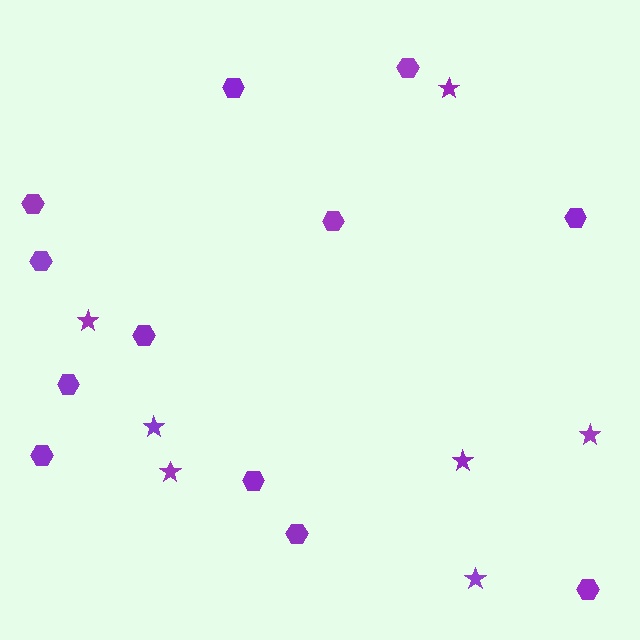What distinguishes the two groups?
There are 2 groups: one group of stars (7) and one group of hexagons (12).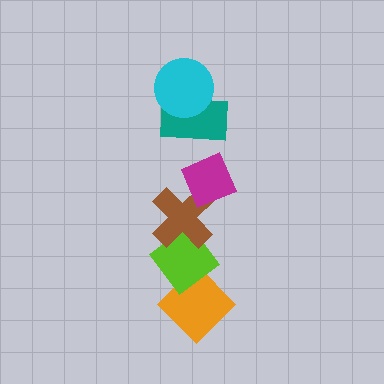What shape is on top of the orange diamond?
The lime diamond is on top of the orange diamond.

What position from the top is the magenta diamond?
The magenta diamond is 3rd from the top.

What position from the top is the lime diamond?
The lime diamond is 5th from the top.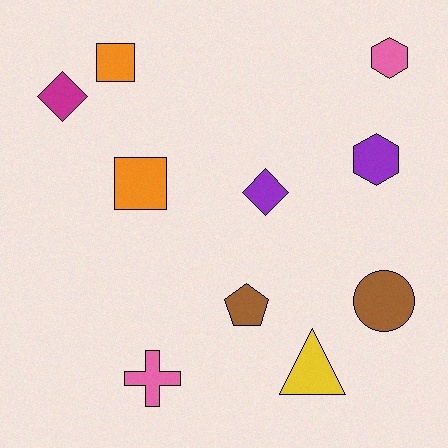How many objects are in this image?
There are 10 objects.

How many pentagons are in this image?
There is 1 pentagon.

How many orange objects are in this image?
There are 2 orange objects.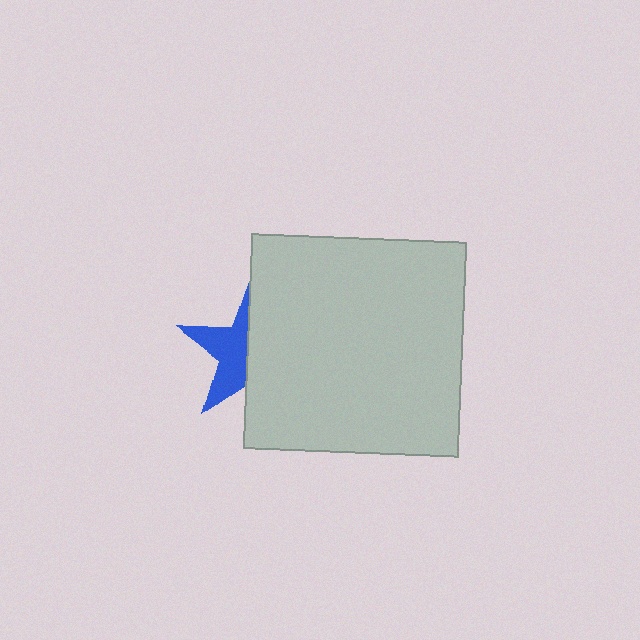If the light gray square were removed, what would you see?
You would see the complete blue star.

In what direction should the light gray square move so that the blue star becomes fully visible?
The light gray square should move right. That is the shortest direction to clear the overlap and leave the blue star fully visible.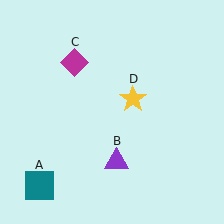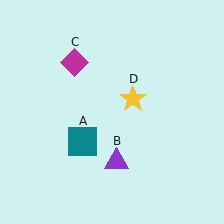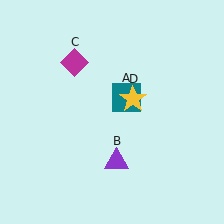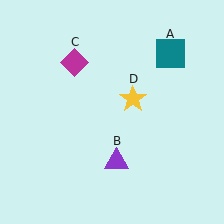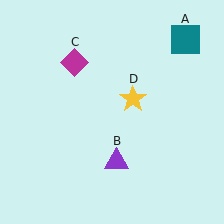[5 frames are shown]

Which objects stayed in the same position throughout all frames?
Purple triangle (object B) and magenta diamond (object C) and yellow star (object D) remained stationary.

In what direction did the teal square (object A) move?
The teal square (object A) moved up and to the right.